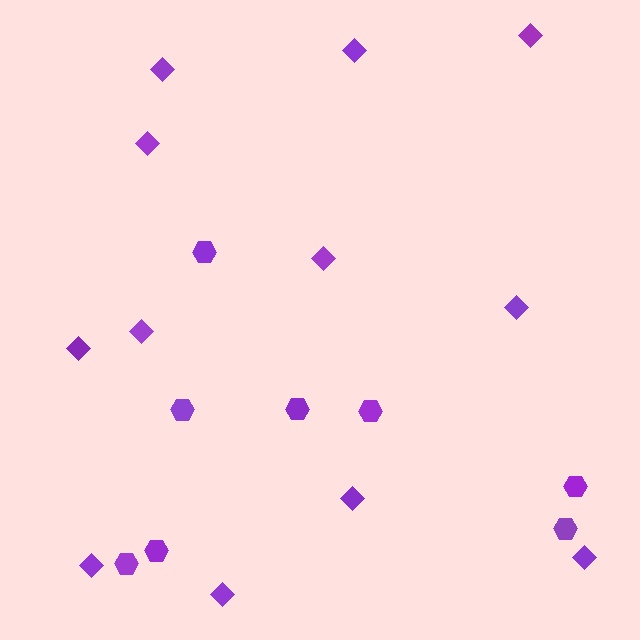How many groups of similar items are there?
There are 2 groups: one group of diamonds (12) and one group of hexagons (8).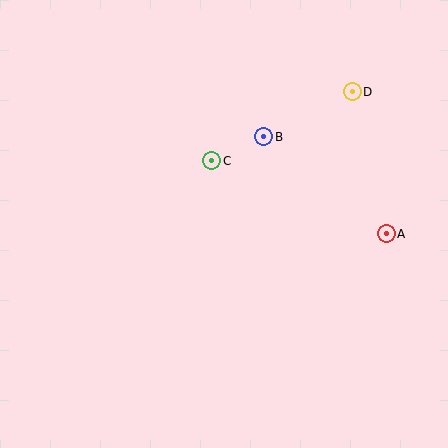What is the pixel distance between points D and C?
The distance between D and C is 157 pixels.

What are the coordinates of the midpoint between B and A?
The midpoint between B and A is at (325, 185).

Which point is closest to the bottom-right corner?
Point A is closest to the bottom-right corner.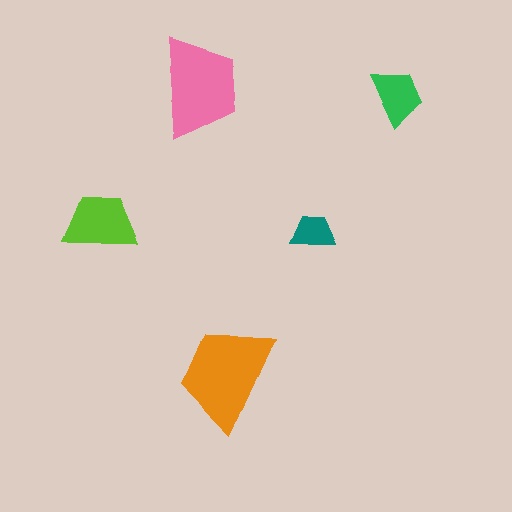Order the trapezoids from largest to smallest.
the orange one, the pink one, the lime one, the green one, the teal one.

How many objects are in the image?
There are 5 objects in the image.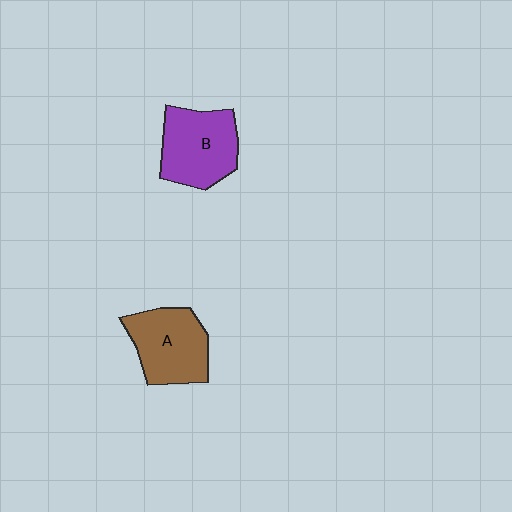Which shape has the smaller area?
Shape A (brown).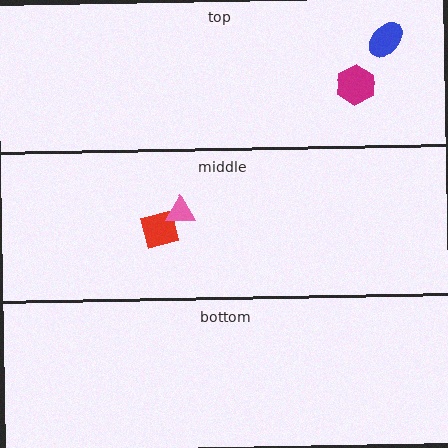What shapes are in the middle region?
The red square, the pink triangle.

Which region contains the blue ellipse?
The top region.